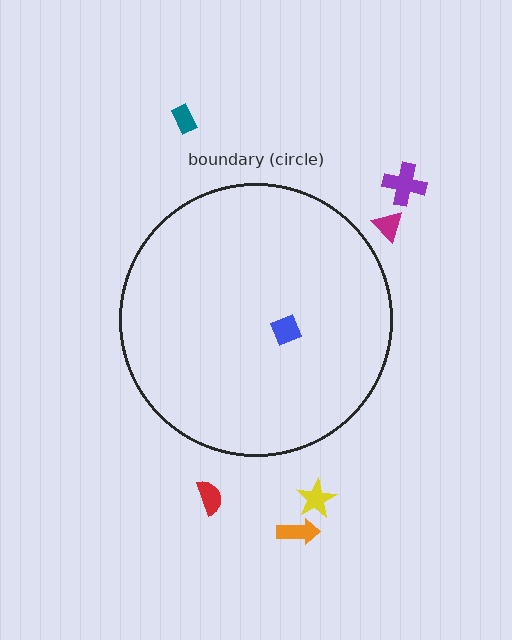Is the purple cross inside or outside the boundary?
Outside.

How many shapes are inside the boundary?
1 inside, 6 outside.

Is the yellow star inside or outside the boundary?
Outside.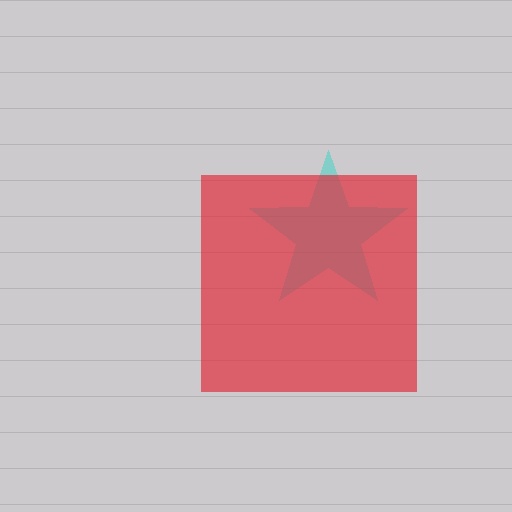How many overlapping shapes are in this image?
There are 2 overlapping shapes in the image.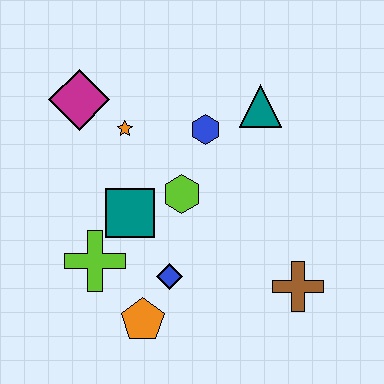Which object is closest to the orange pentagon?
The blue diamond is closest to the orange pentagon.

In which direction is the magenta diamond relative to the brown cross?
The magenta diamond is to the left of the brown cross.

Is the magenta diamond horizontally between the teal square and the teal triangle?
No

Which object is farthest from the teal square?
The brown cross is farthest from the teal square.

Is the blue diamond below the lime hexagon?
Yes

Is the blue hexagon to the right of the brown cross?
No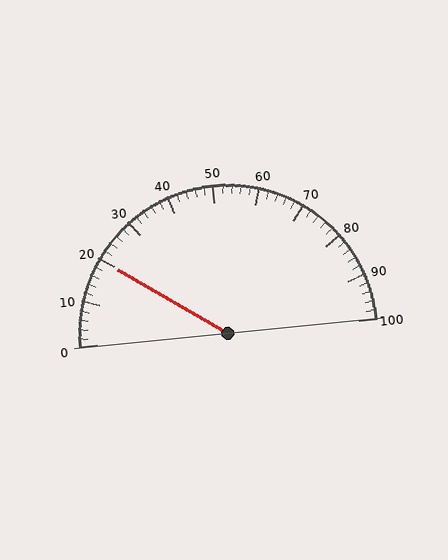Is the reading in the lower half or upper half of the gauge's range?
The reading is in the lower half of the range (0 to 100).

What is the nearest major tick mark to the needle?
The nearest major tick mark is 20.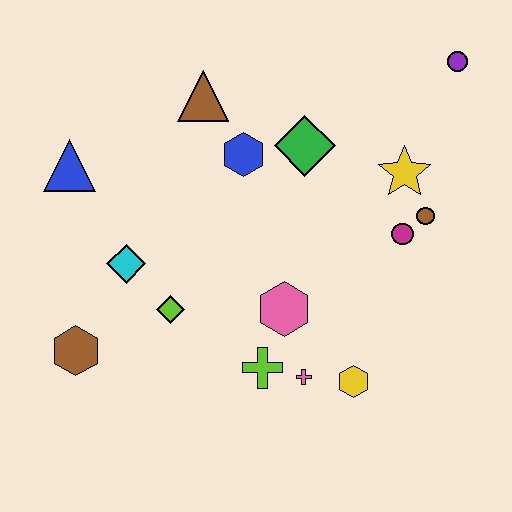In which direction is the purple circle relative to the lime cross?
The purple circle is above the lime cross.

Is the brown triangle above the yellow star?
Yes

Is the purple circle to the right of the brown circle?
Yes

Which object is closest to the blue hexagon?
The green diamond is closest to the blue hexagon.